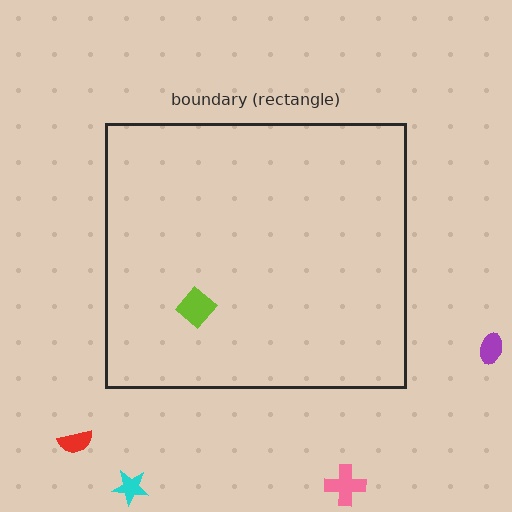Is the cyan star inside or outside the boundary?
Outside.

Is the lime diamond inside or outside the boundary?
Inside.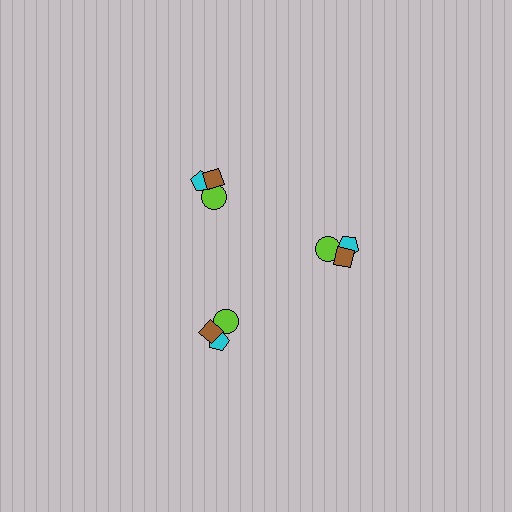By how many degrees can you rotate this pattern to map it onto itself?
The pattern maps onto itself every 120 degrees of rotation.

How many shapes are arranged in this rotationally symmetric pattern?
There are 9 shapes, arranged in 3 groups of 3.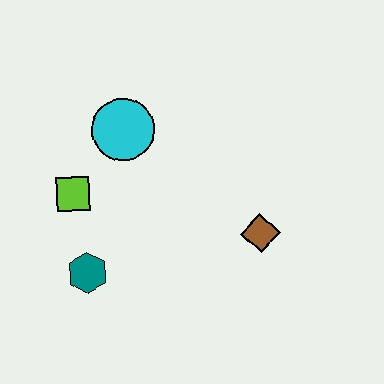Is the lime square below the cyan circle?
Yes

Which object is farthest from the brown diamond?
The lime square is farthest from the brown diamond.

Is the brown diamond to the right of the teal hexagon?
Yes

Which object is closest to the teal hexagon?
The lime square is closest to the teal hexagon.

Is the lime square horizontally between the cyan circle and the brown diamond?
No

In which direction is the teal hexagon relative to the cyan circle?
The teal hexagon is below the cyan circle.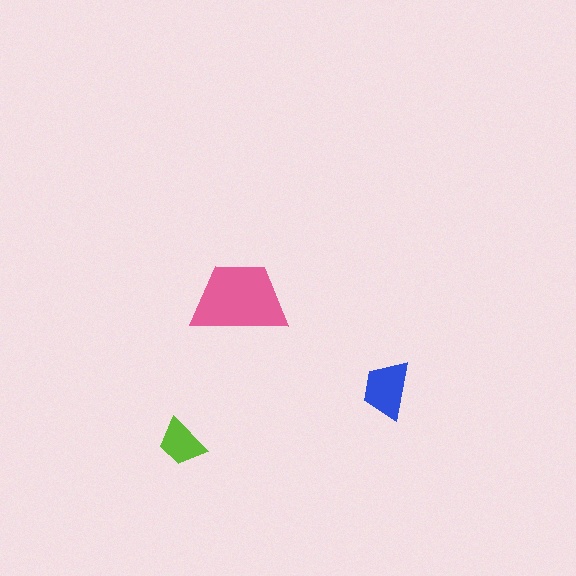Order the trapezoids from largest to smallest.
the pink one, the blue one, the lime one.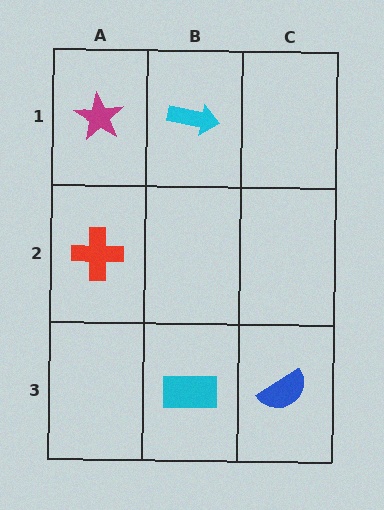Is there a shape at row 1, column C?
No, that cell is empty.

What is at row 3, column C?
A blue semicircle.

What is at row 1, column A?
A magenta star.